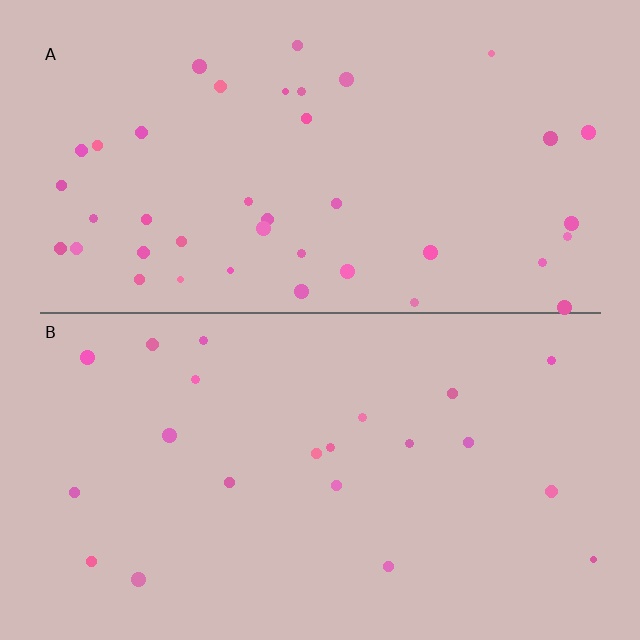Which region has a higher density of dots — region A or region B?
A (the top).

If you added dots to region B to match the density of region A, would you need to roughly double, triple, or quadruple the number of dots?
Approximately double.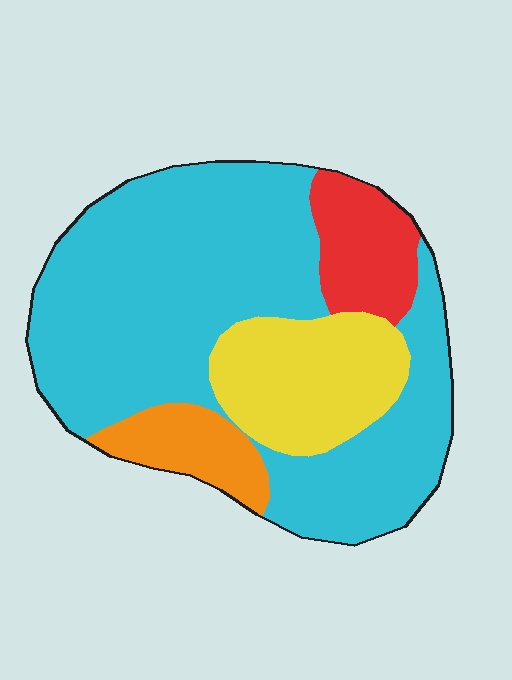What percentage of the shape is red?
Red covers around 10% of the shape.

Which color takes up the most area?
Cyan, at roughly 65%.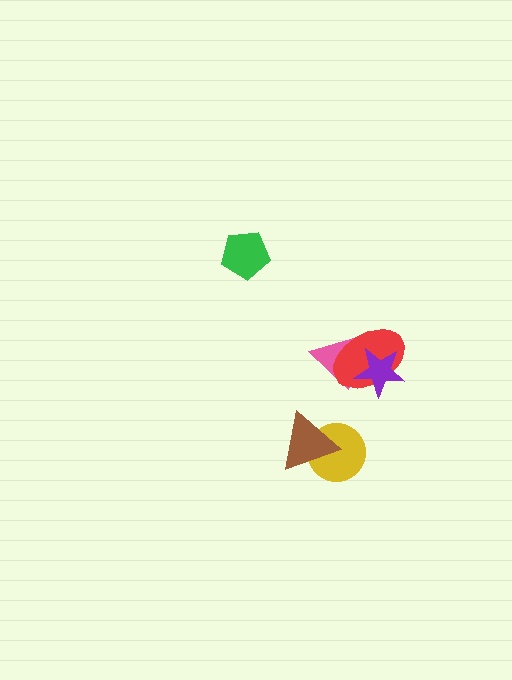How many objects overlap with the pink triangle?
2 objects overlap with the pink triangle.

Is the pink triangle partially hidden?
Yes, it is partially covered by another shape.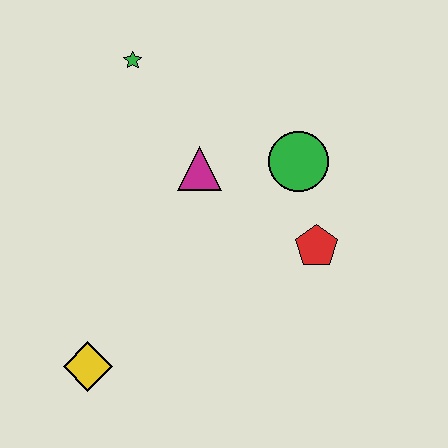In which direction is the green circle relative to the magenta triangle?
The green circle is to the right of the magenta triangle.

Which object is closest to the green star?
The magenta triangle is closest to the green star.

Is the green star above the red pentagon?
Yes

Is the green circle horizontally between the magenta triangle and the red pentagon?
Yes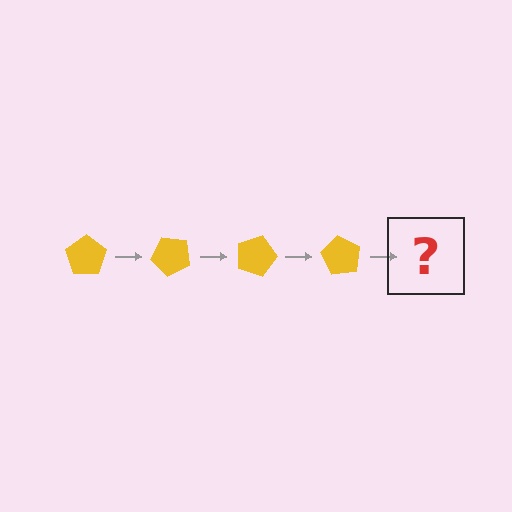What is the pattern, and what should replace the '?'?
The pattern is that the pentagon rotates 45 degrees each step. The '?' should be a yellow pentagon rotated 180 degrees.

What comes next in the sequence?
The next element should be a yellow pentagon rotated 180 degrees.